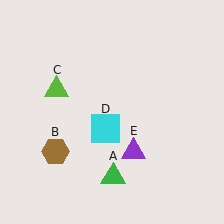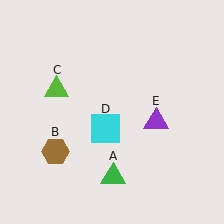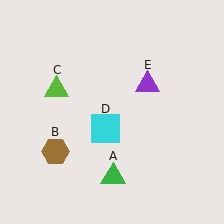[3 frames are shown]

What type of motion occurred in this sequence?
The purple triangle (object E) rotated counterclockwise around the center of the scene.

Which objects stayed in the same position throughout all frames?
Green triangle (object A) and brown hexagon (object B) and lime triangle (object C) and cyan square (object D) remained stationary.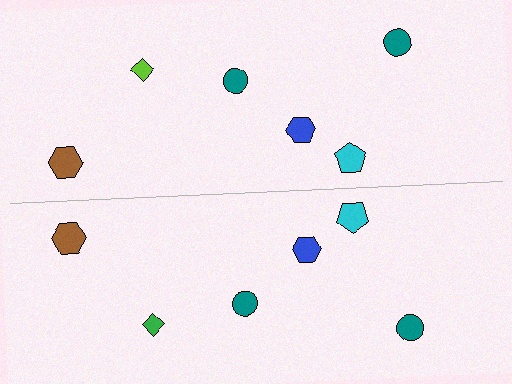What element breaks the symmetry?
The green diamond on the bottom side breaks the symmetry — its mirror counterpart is lime.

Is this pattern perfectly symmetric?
No, the pattern is not perfectly symmetric. The green diamond on the bottom side breaks the symmetry — its mirror counterpart is lime.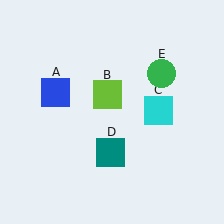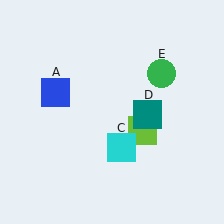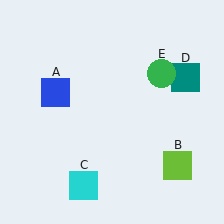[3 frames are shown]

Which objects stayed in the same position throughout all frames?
Blue square (object A) and green circle (object E) remained stationary.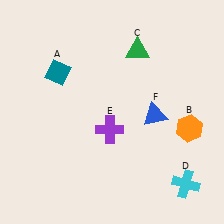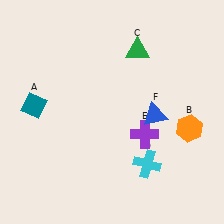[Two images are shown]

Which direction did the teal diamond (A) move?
The teal diamond (A) moved down.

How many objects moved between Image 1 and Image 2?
3 objects moved between the two images.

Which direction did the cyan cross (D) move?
The cyan cross (D) moved left.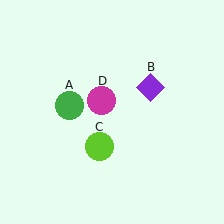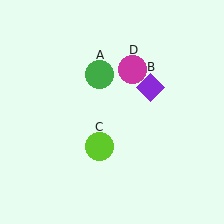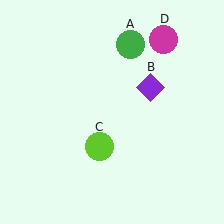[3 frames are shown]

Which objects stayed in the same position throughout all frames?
Purple diamond (object B) and lime circle (object C) remained stationary.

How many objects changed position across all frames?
2 objects changed position: green circle (object A), magenta circle (object D).